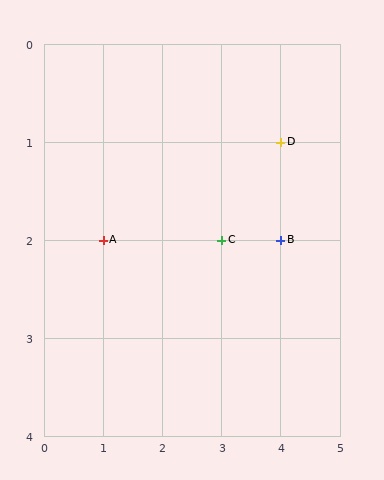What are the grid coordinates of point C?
Point C is at grid coordinates (3, 2).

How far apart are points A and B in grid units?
Points A and B are 3 columns apart.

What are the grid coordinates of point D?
Point D is at grid coordinates (4, 1).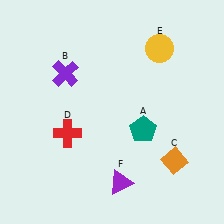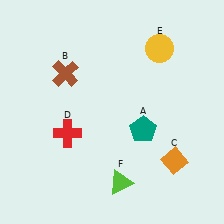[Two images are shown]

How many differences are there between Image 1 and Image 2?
There are 2 differences between the two images.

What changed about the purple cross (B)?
In Image 1, B is purple. In Image 2, it changed to brown.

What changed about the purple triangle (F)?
In Image 1, F is purple. In Image 2, it changed to lime.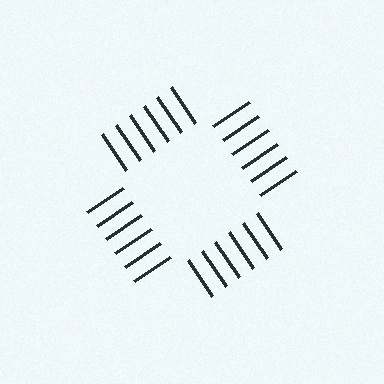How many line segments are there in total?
24 — 6 along each of the 4 edges.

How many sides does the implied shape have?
4 sides — the line-ends trace a square.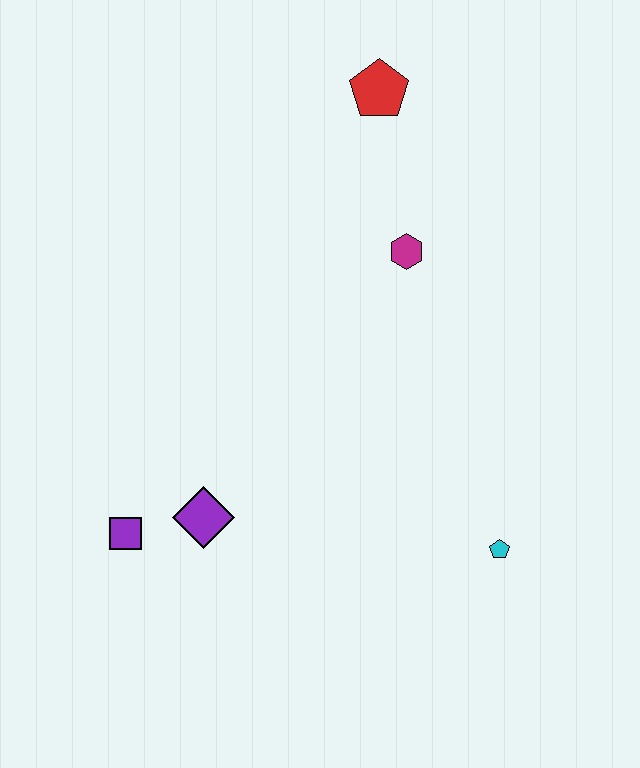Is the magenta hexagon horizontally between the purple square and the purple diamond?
No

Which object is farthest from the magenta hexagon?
The purple square is farthest from the magenta hexagon.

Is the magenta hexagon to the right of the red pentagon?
Yes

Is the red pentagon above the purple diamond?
Yes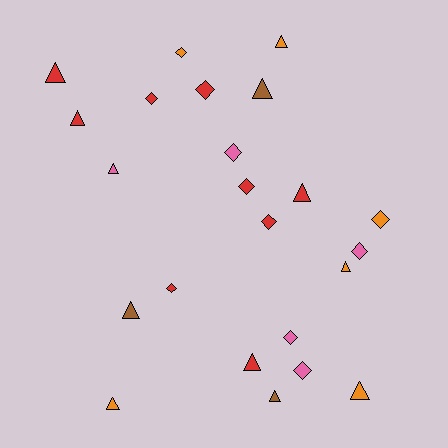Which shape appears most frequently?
Triangle, with 12 objects.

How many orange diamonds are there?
There are 2 orange diamonds.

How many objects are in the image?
There are 23 objects.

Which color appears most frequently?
Red, with 9 objects.